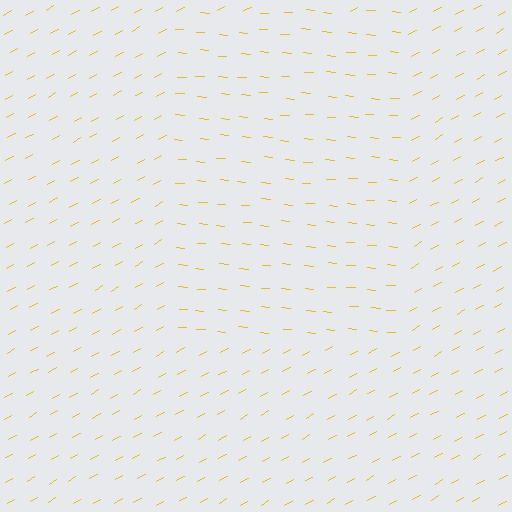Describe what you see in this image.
The image is filled with small yellow line segments. A rectangle region in the image has lines oriented differently from the surrounding lines, creating a visible texture boundary.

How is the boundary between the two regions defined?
The boundary is defined purely by a change in line orientation (approximately 34 degrees difference). All lines are the same color and thickness.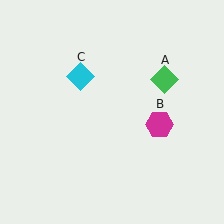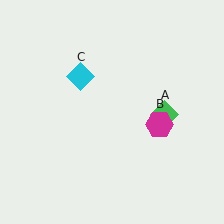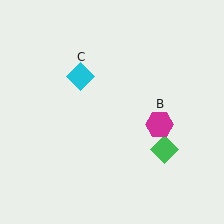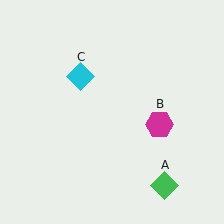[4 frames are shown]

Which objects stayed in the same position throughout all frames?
Magenta hexagon (object B) and cyan diamond (object C) remained stationary.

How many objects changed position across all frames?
1 object changed position: green diamond (object A).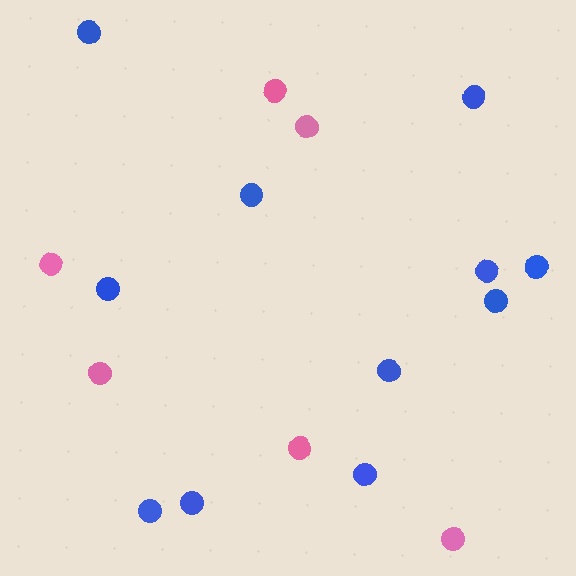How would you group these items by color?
There are 2 groups: one group of pink circles (6) and one group of blue circles (11).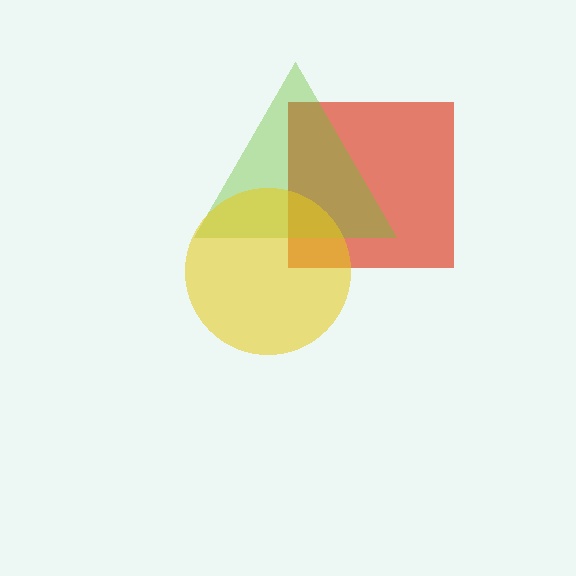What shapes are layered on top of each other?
The layered shapes are: a red square, a lime triangle, a yellow circle.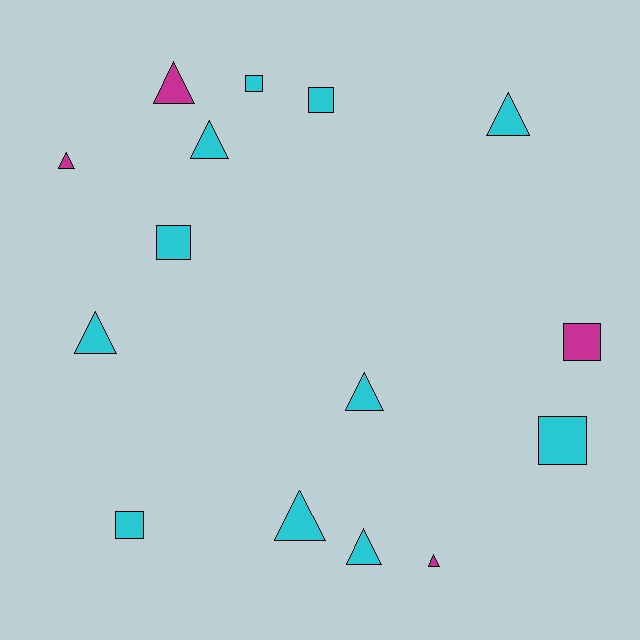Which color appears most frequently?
Cyan, with 11 objects.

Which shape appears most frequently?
Triangle, with 9 objects.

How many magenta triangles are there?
There are 3 magenta triangles.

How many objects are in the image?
There are 15 objects.